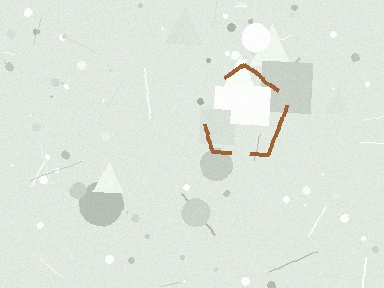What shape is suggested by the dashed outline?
The dashed outline suggests a pentagon.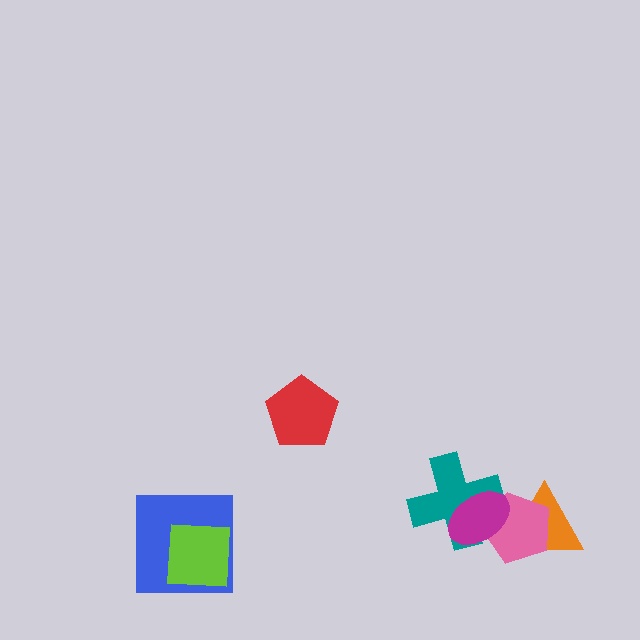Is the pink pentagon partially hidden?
Yes, it is partially covered by another shape.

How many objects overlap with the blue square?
1 object overlaps with the blue square.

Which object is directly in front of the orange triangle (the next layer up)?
The pink pentagon is directly in front of the orange triangle.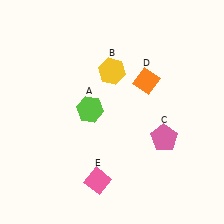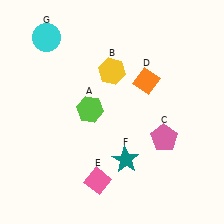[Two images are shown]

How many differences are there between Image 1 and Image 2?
There are 2 differences between the two images.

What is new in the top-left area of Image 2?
A cyan circle (G) was added in the top-left area of Image 2.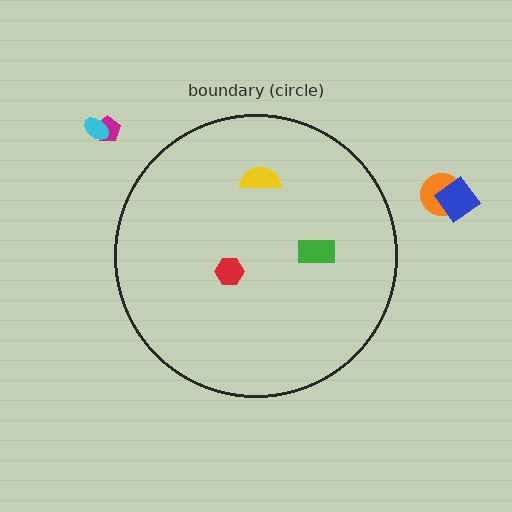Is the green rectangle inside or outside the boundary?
Inside.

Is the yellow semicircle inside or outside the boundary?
Inside.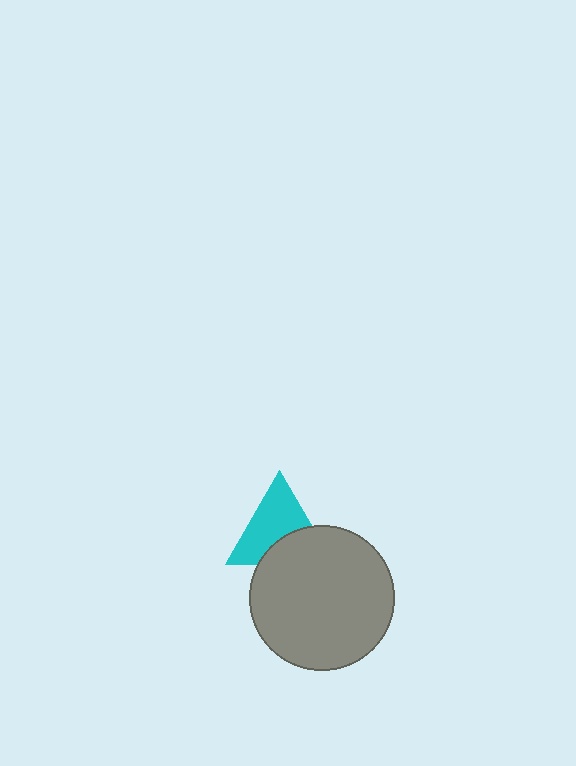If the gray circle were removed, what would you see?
You would see the complete cyan triangle.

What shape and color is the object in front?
The object in front is a gray circle.